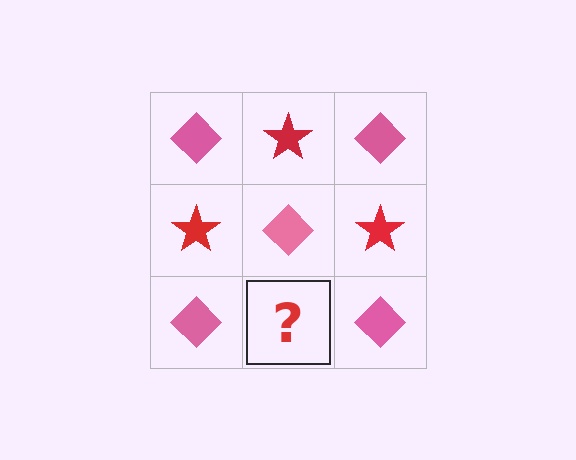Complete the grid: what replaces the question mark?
The question mark should be replaced with a red star.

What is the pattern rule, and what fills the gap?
The rule is that it alternates pink diamond and red star in a checkerboard pattern. The gap should be filled with a red star.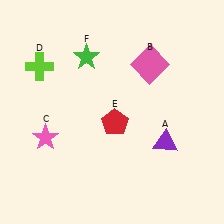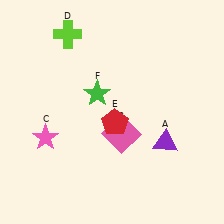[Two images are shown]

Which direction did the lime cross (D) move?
The lime cross (D) moved up.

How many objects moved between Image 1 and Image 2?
3 objects moved between the two images.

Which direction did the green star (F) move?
The green star (F) moved down.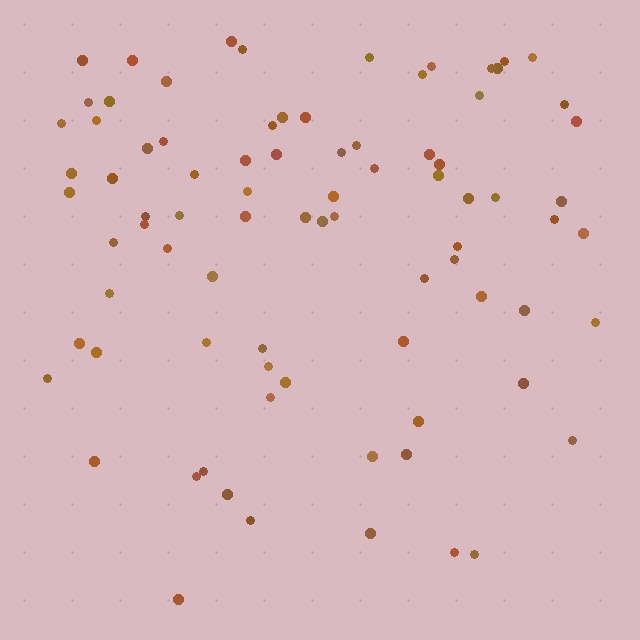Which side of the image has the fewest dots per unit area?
The bottom.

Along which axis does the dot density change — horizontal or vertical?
Vertical.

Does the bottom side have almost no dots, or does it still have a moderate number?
Still a moderate number, just noticeably fewer than the top.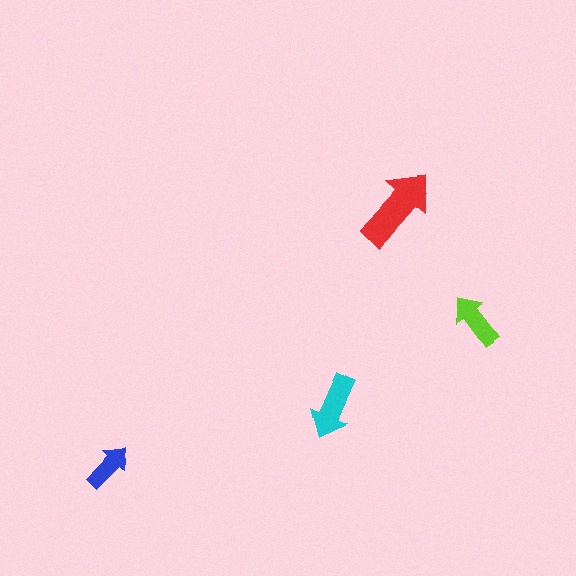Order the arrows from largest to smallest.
the red one, the cyan one, the lime one, the blue one.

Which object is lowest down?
The blue arrow is bottommost.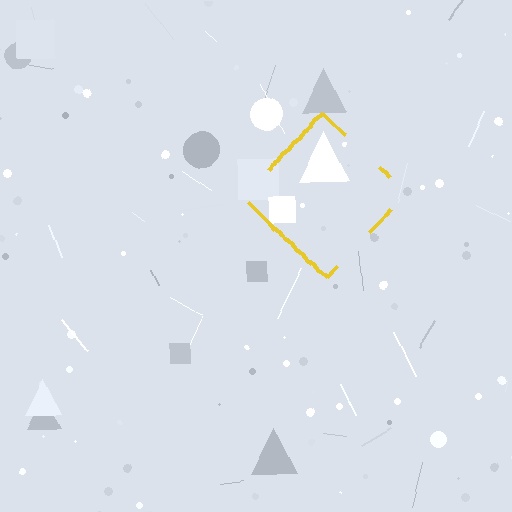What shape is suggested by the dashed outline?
The dashed outline suggests a diamond.